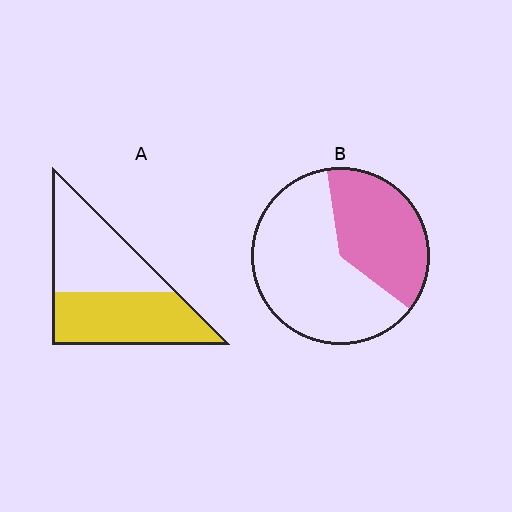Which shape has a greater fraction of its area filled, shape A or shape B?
Shape A.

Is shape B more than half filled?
No.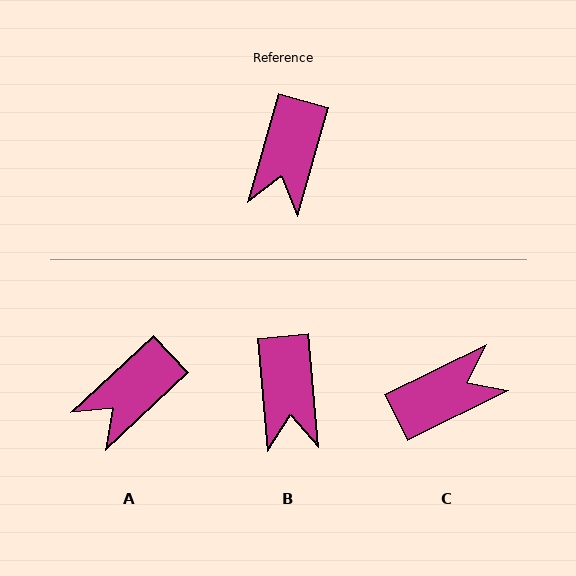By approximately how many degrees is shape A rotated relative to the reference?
Approximately 31 degrees clockwise.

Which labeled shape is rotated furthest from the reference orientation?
C, about 132 degrees away.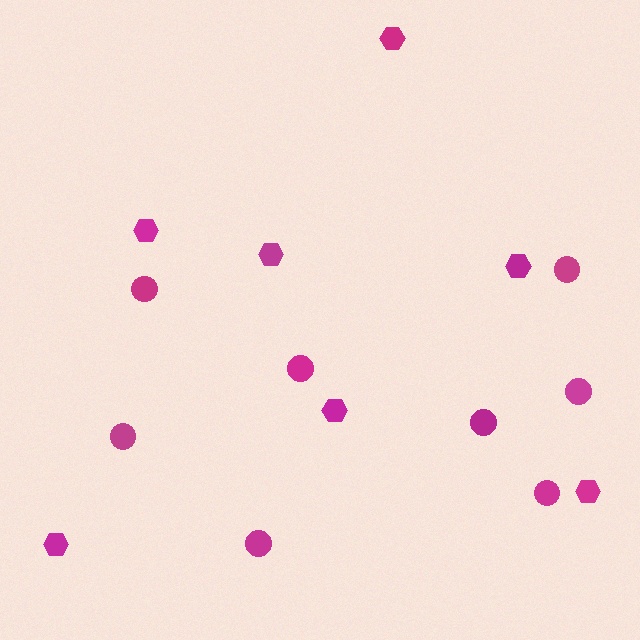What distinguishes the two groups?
There are 2 groups: one group of hexagons (7) and one group of circles (8).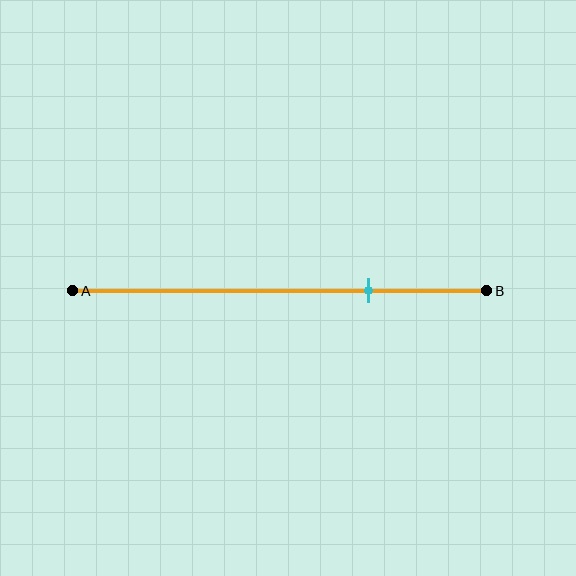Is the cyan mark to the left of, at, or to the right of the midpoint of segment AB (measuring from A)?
The cyan mark is to the right of the midpoint of segment AB.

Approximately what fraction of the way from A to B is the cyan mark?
The cyan mark is approximately 70% of the way from A to B.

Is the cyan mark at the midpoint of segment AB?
No, the mark is at about 70% from A, not at the 50% midpoint.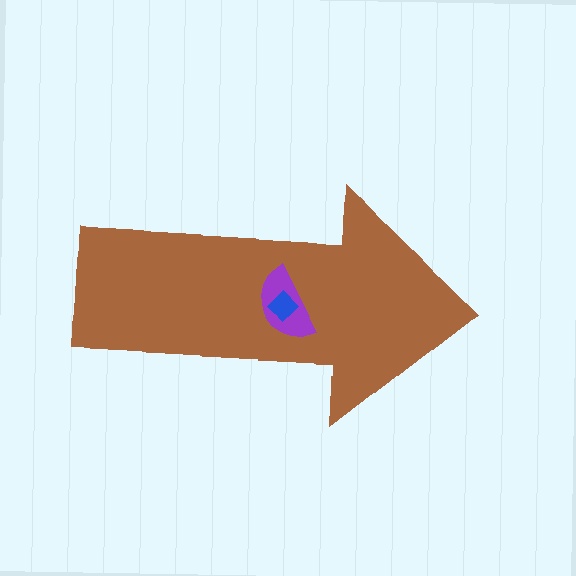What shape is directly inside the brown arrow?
The purple semicircle.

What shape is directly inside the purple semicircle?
The blue diamond.